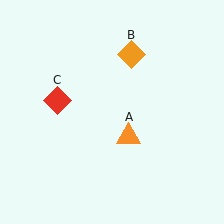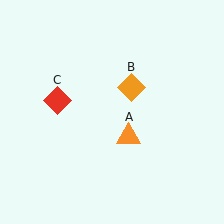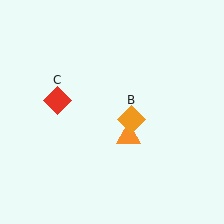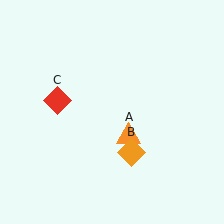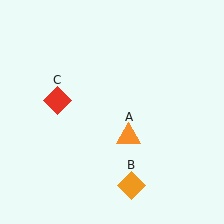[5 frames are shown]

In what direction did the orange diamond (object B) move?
The orange diamond (object B) moved down.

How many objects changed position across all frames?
1 object changed position: orange diamond (object B).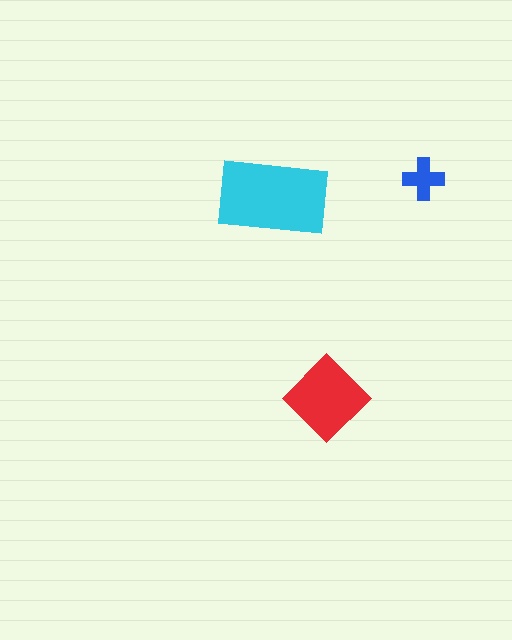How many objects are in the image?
There are 3 objects in the image.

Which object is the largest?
The cyan rectangle.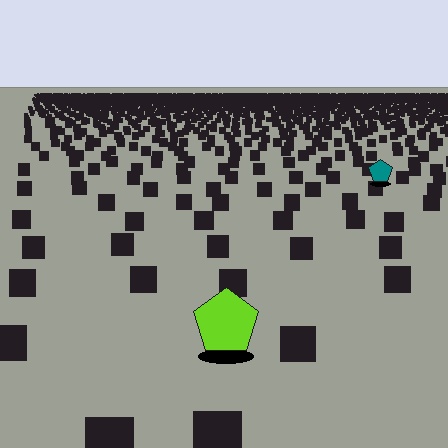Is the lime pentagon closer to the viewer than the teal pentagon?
Yes. The lime pentagon is closer — you can tell from the texture gradient: the ground texture is coarser near it.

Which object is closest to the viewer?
The lime pentagon is closest. The texture marks near it are larger and more spread out.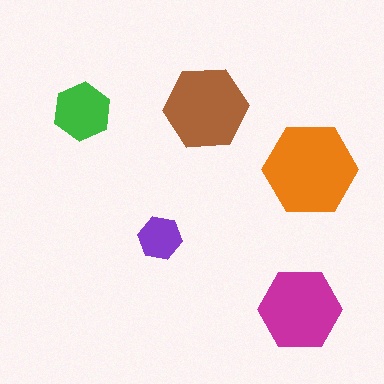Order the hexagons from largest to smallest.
the orange one, the brown one, the magenta one, the green one, the purple one.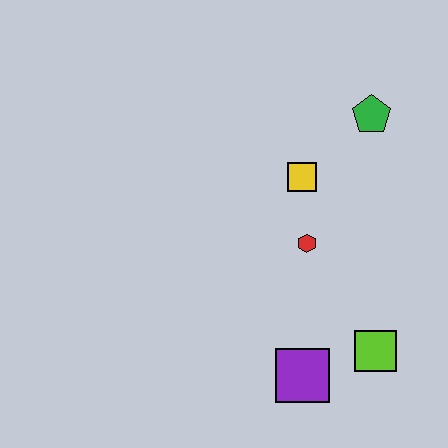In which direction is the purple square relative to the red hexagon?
The purple square is below the red hexagon.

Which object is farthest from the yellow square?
The purple square is farthest from the yellow square.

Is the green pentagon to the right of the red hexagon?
Yes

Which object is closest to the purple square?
The lime square is closest to the purple square.